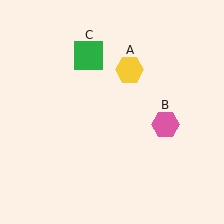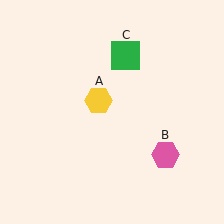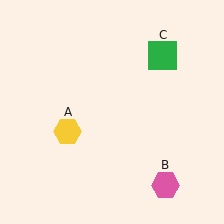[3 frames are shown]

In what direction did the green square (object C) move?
The green square (object C) moved right.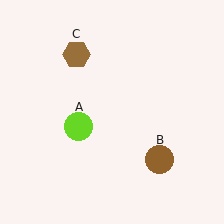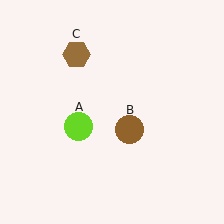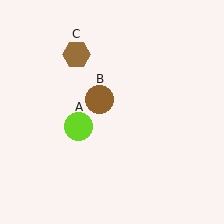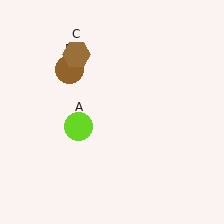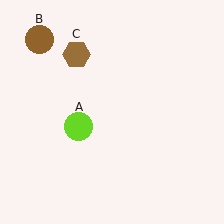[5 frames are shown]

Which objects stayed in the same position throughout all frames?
Lime circle (object A) and brown hexagon (object C) remained stationary.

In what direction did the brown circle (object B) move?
The brown circle (object B) moved up and to the left.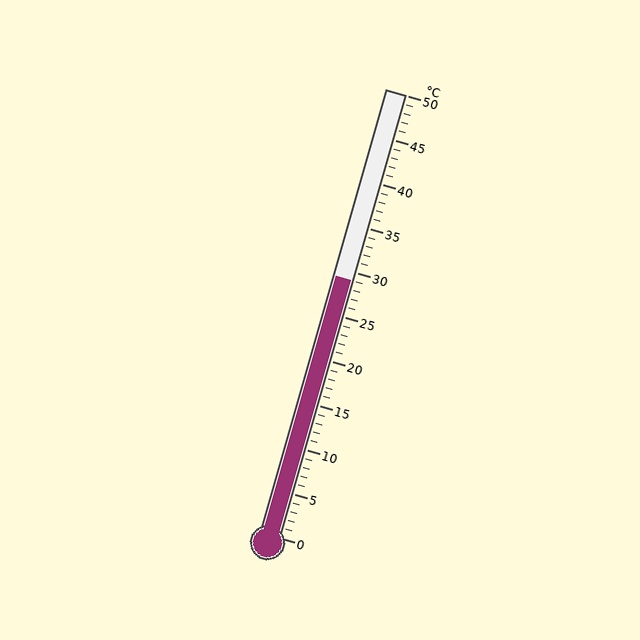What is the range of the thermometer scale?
The thermometer scale ranges from 0°C to 50°C.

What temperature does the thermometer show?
The thermometer shows approximately 29°C.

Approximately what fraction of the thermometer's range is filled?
The thermometer is filled to approximately 60% of its range.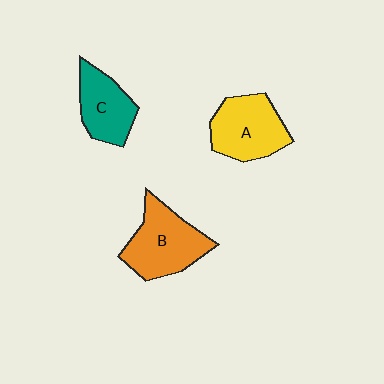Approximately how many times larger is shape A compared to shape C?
Approximately 1.2 times.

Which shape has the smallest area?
Shape C (teal).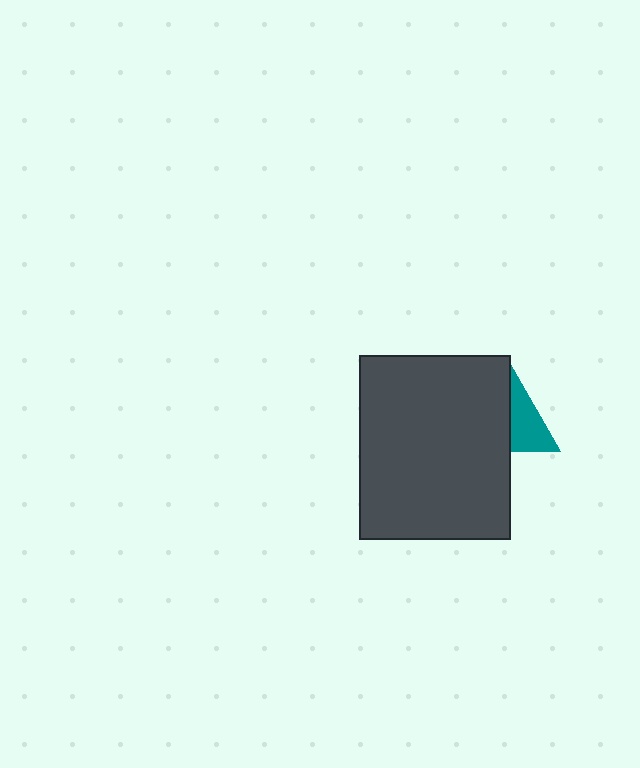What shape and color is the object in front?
The object in front is a dark gray rectangle.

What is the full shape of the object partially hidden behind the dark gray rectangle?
The partially hidden object is a teal triangle.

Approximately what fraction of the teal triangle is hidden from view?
Roughly 54% of the teal triangle is hidden behind the dark gray rectangle.